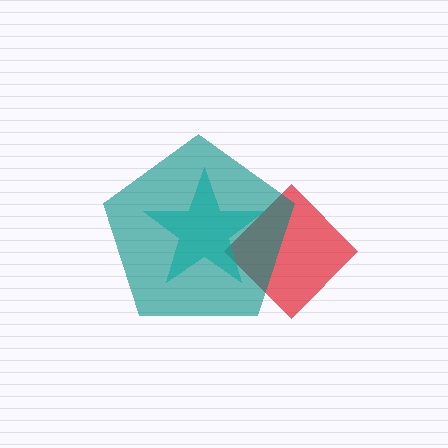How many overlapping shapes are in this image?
There are 3 overlapping shapes in the image.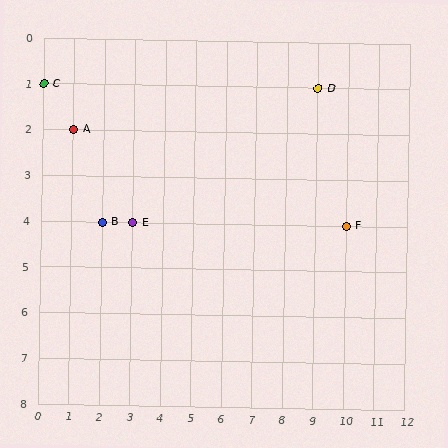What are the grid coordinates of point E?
Point E is at grid coordinates (3, 4).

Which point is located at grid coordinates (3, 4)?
Point E is at (3, 4).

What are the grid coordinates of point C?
Point C is at grid coordinates (0, 1).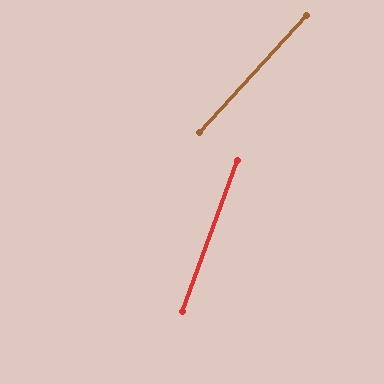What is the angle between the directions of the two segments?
Approximately 22 degrees.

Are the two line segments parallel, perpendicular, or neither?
Neither parallel nor perpendicular — they differ by about 22°.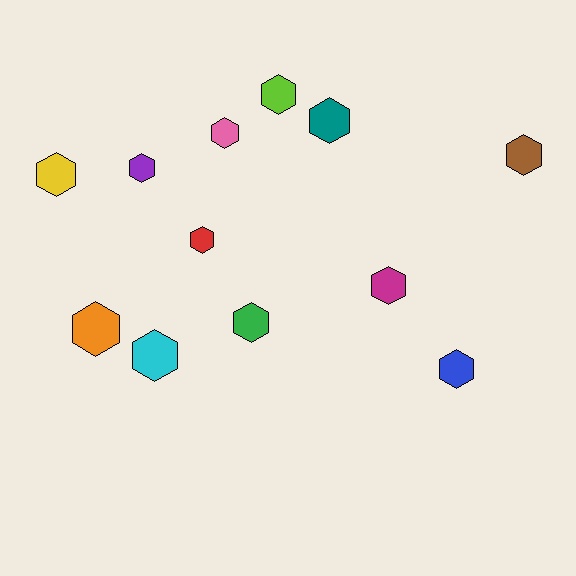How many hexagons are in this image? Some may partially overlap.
There are 12 hexagons.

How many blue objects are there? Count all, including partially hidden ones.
There is 1 blue object.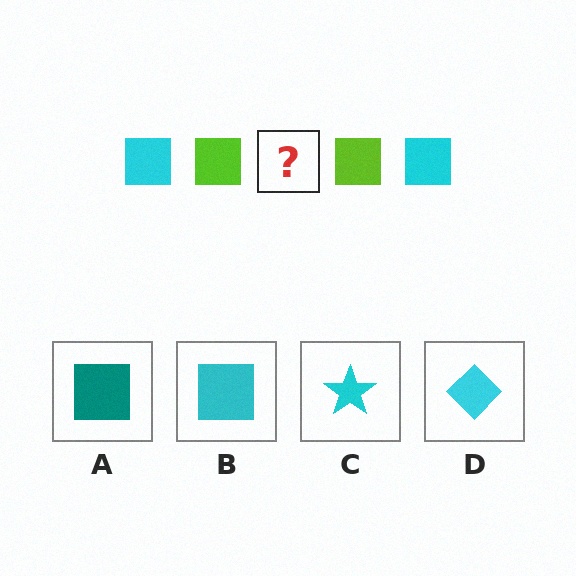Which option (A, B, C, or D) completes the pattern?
B.